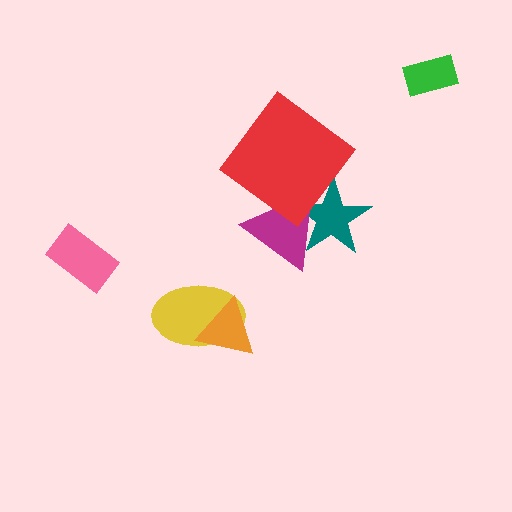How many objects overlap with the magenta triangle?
2 objects overlap with the magenta triangle.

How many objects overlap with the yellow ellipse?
1 object overlaps with the yellow ellipse.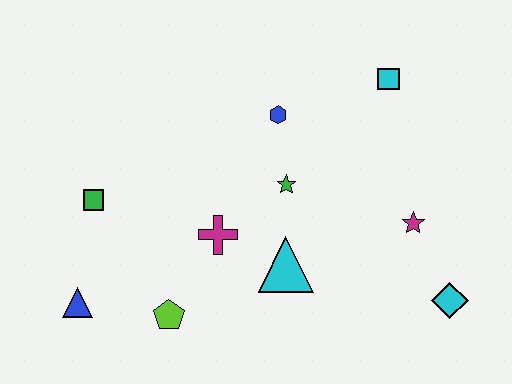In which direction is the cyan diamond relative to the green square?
The cyan diamond is to the right of the green square.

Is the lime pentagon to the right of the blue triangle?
Yes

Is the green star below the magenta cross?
No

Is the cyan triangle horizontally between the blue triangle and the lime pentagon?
No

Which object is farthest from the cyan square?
The blue triangle is farthest from the cyan square.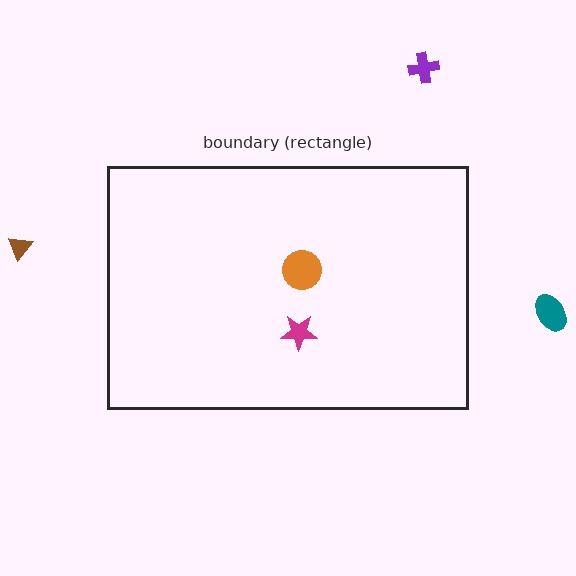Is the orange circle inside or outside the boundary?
Inside.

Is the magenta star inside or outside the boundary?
Inside.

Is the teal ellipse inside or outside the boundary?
Outside.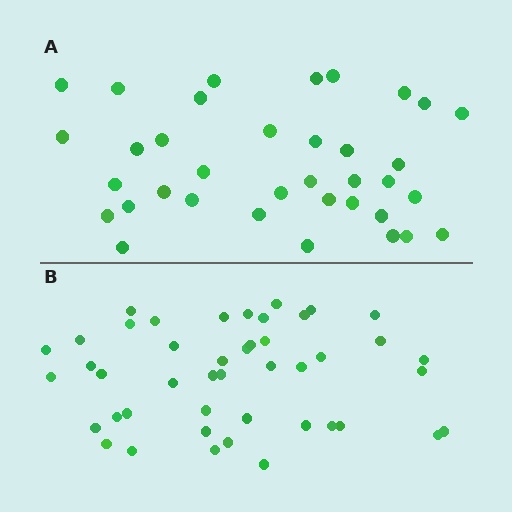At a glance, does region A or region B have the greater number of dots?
Region B (the bottom region) has more dots.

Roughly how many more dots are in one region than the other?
Region B has roughly 8 or so more dots than region A.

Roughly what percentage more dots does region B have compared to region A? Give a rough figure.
About 25% more.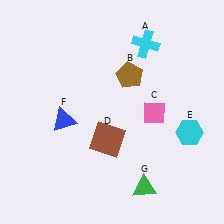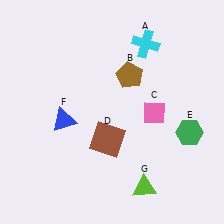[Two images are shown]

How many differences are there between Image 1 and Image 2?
There are 2 differences between the two images.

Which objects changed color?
E changed from cyan to green. G changed from green to lime.